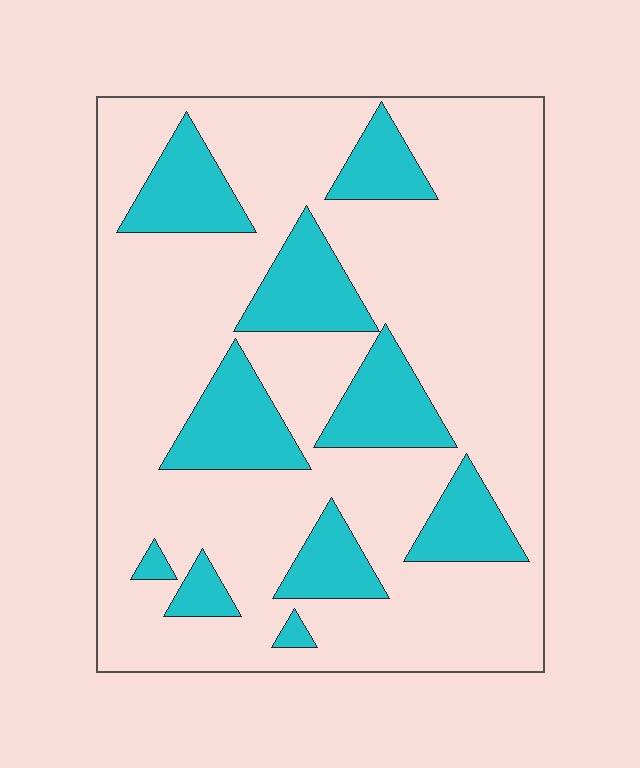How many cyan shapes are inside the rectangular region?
10.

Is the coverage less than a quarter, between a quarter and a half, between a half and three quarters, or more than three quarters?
Less than a quarter.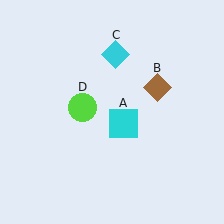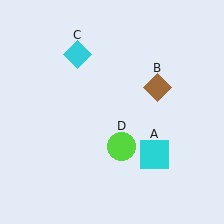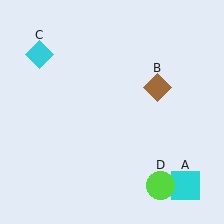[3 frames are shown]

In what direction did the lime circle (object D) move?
The lime circle (object D) moved down and to the right.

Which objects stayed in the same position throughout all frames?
Brown diamond (object B) remained stationary.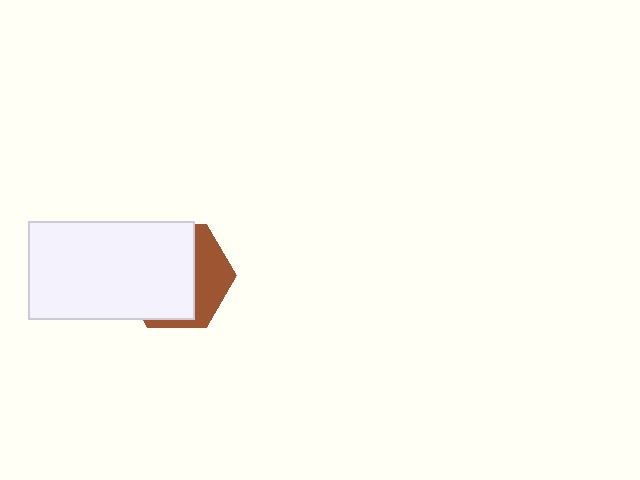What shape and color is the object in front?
The object in front is a white rectangle.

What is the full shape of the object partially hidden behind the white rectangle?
The partially hidden object is a brown hexagon.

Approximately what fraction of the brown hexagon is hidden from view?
Roughly 66% of the brown hexagon is hidden behind the white rectangle.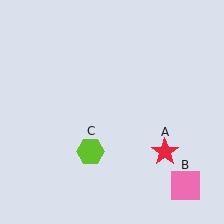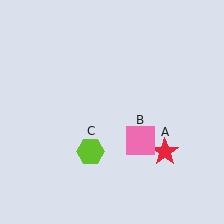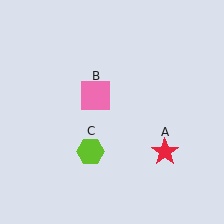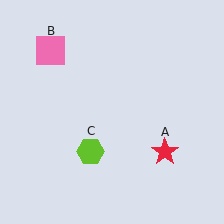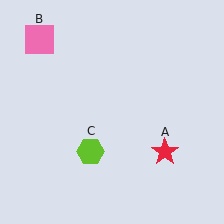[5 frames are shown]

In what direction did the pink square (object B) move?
The pink square (object B) moved up and to the left.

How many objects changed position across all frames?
1 object changed position: pink square (object B).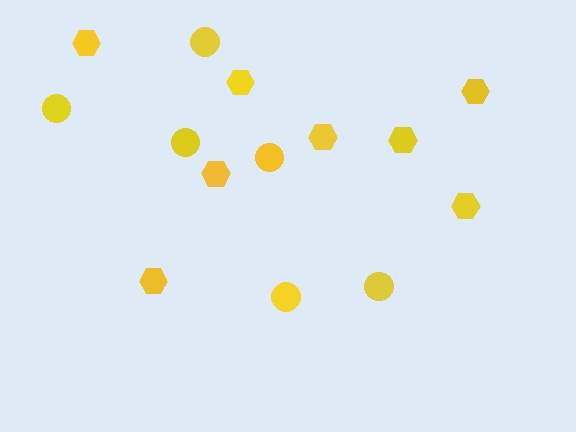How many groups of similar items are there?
There are 2 groups: one group of circles (6) and one group of hexagons (8).